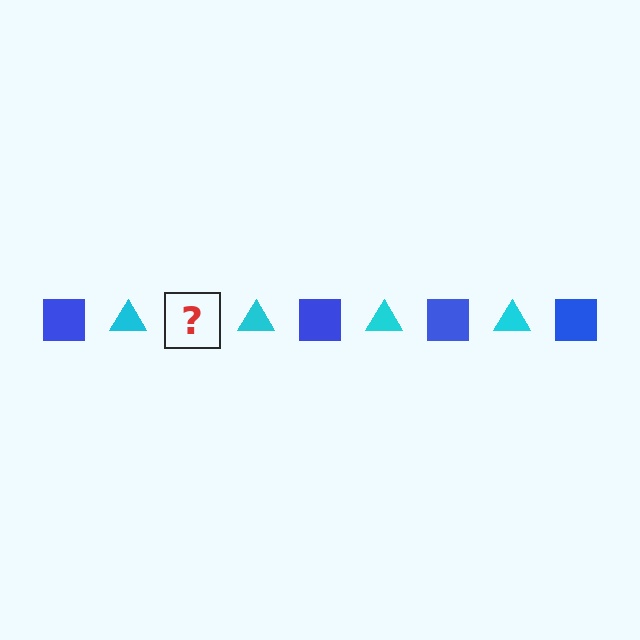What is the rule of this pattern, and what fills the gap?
The rule is that the pattern alternates between blue square and cyan triangle. The gap should be filled with a blue square.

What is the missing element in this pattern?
The missing element is a blue square.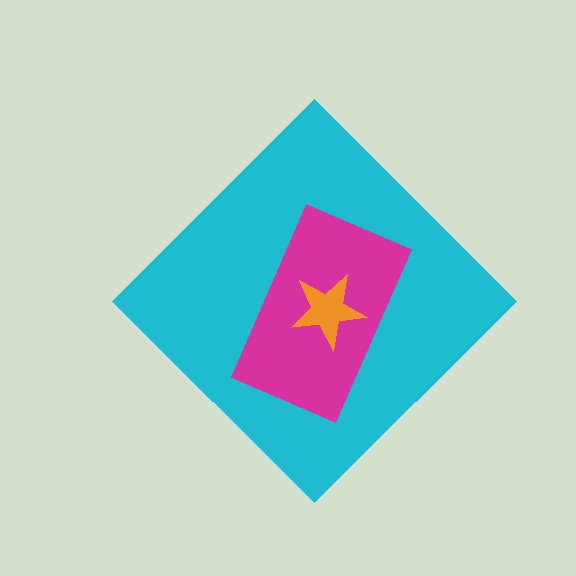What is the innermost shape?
The orange star.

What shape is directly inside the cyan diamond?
The magenta rectangle.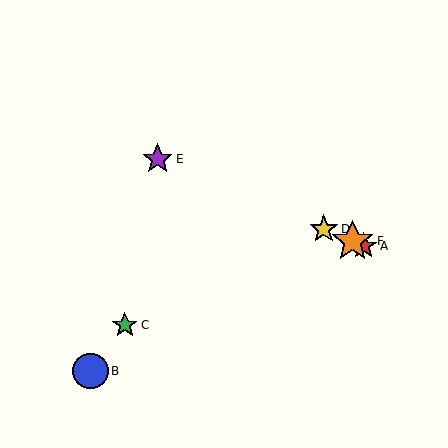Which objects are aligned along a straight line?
Objects A, D, E, F are aligned along a straight line.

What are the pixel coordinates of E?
Object E is at (158, 159).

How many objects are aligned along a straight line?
4 objects (A, D, E, F) are aligned along a straight line.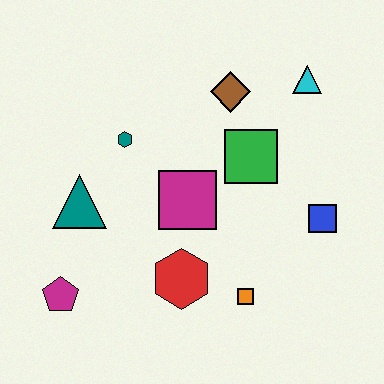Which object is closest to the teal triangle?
The teal hexagon is closest to the teal triangle.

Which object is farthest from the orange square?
The cyan triangle is farthest from the orange square.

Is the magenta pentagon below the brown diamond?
Yes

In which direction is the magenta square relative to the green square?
The magenta square is to the left of the green square.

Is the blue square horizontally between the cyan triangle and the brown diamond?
No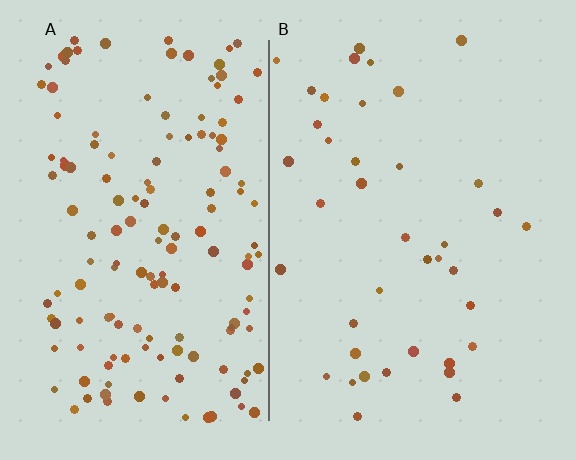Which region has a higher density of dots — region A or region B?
A (the left).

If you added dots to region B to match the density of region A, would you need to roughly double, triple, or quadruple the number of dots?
Approximately quadruple.